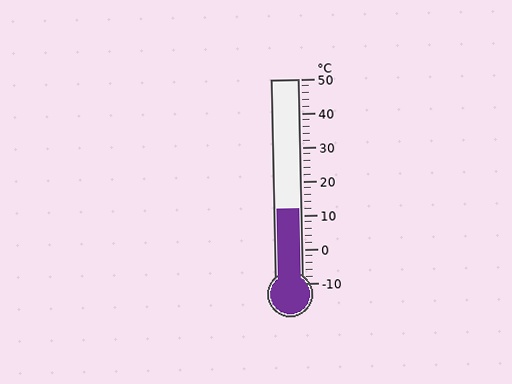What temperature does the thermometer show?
The thermometer shows approximately 12°C.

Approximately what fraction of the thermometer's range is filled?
The thermometer is filled to approximately 35% of its range.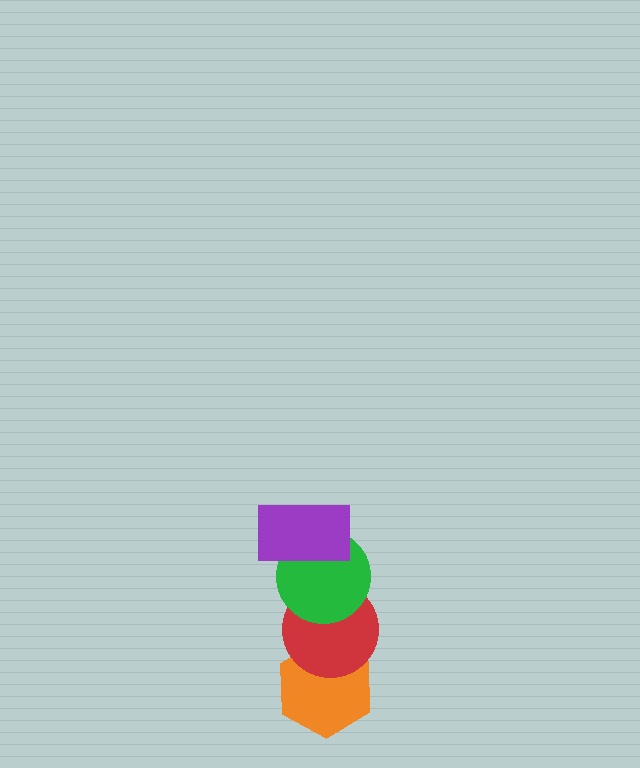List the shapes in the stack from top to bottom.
From top to bottom: the purple rectangle, the green circle, the red circle, the orange hexagon.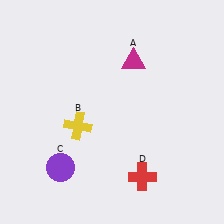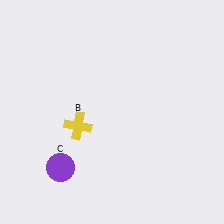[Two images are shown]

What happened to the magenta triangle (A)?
The magenta triangle (A) was removed in Image 2. It was in the top-right area of Image 1.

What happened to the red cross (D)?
The red cross (D) was removed in Image 2. It was in the bottom-right area of Image 1.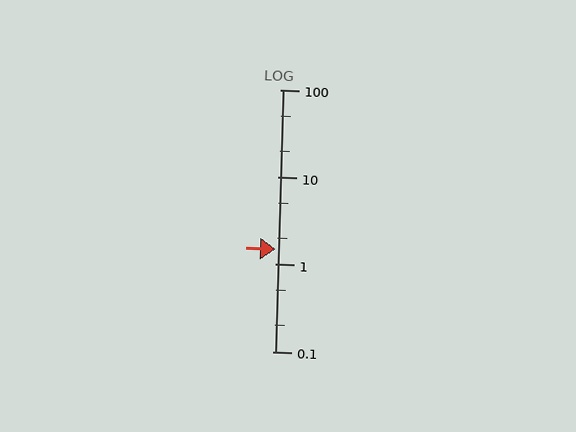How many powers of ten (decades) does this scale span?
The scale spans 3 decades, from 0.1 to 100.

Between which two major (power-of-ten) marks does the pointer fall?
The pointer is between 1 and 10.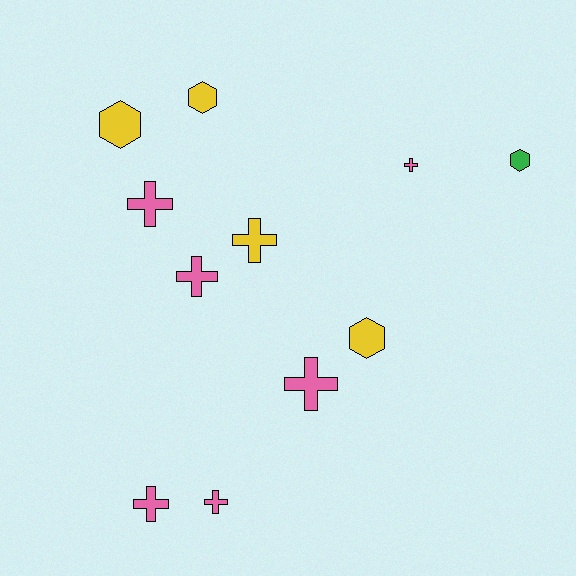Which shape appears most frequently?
Cross, with 7 objects.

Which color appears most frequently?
Pink, with 6 objects.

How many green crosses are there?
There are no green crosses.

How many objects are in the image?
There are 11 objects.